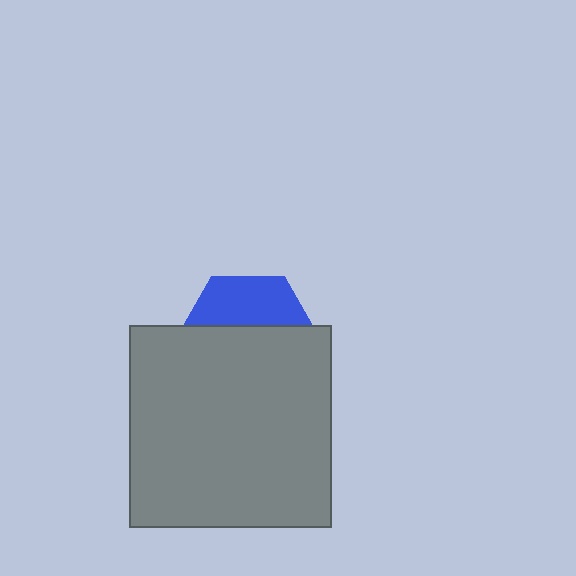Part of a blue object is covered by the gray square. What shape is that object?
It is a hexagon.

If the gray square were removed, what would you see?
You would see the complete blue hexagon.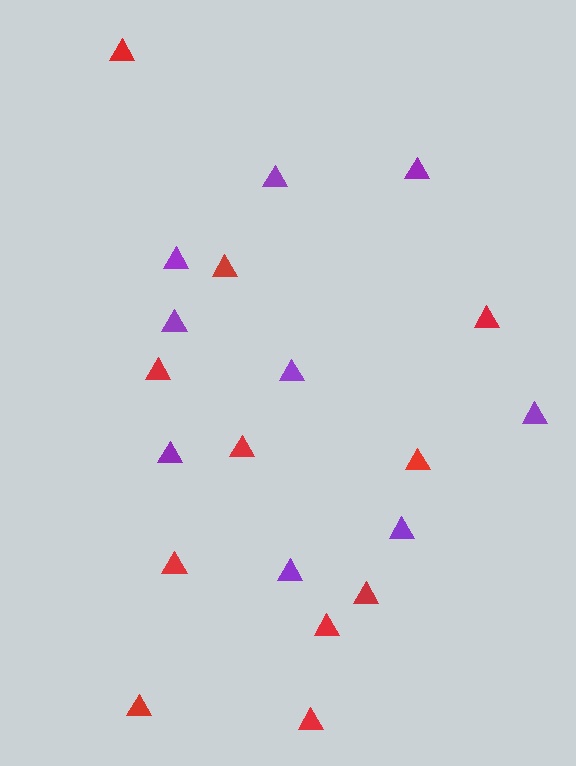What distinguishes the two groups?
There are 2 groups: one group of purple triangles (9) and one group of red triangles (11).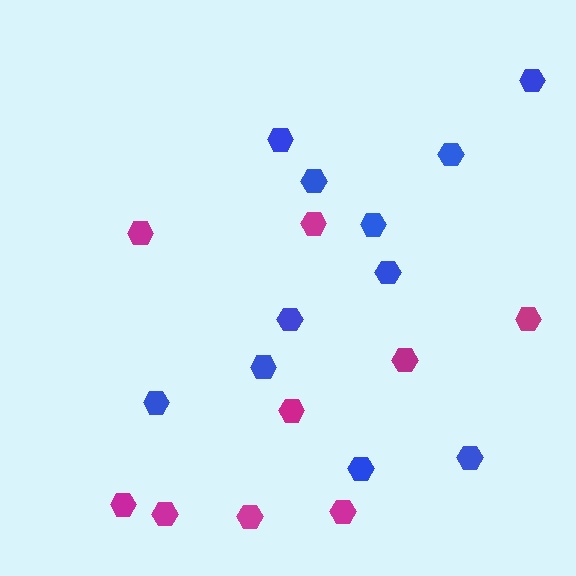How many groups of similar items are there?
There are 2 groups: one group of magenta hexagons (9) and one group of blue hexagons (11).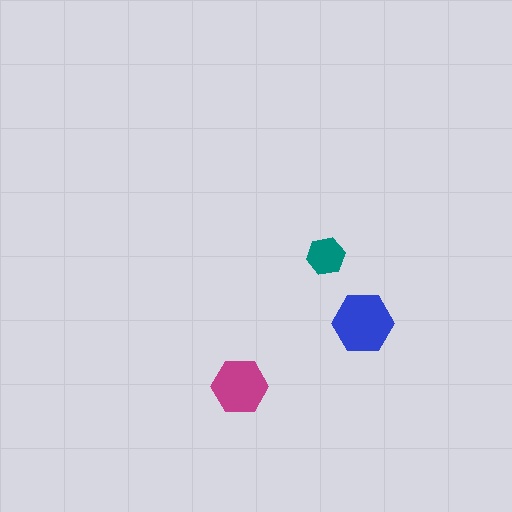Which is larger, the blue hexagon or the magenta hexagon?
The blue one.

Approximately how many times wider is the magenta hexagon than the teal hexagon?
About 1.5 times wider.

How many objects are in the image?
There are 3 objects in the image.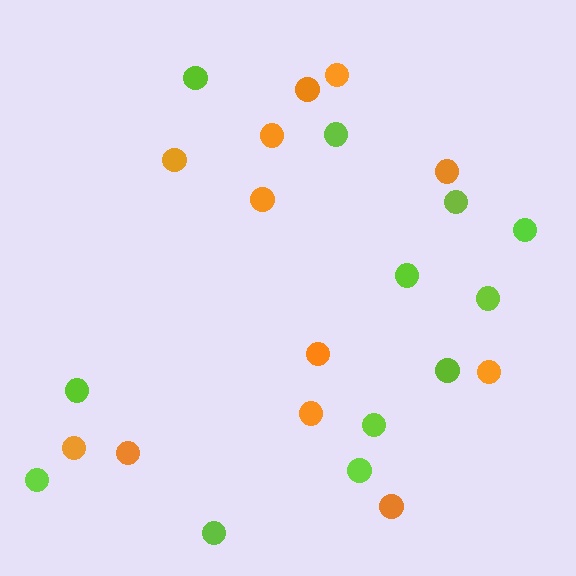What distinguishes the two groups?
There are 2 groups: one group of orange circles (12) and one group of lime circles (12).